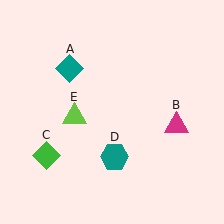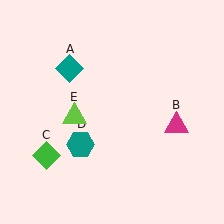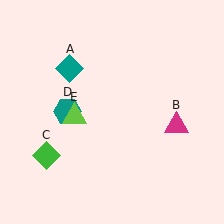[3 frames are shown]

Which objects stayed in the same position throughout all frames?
Teal diamond (object A) and magenta triangle (object B) and green diamond (object C) and lime triangle (object E) remained stationary.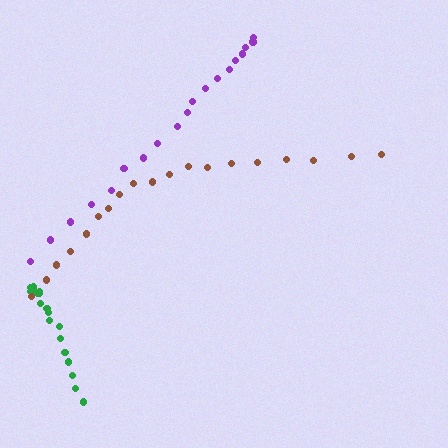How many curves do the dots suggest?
There are 3 distinct paths.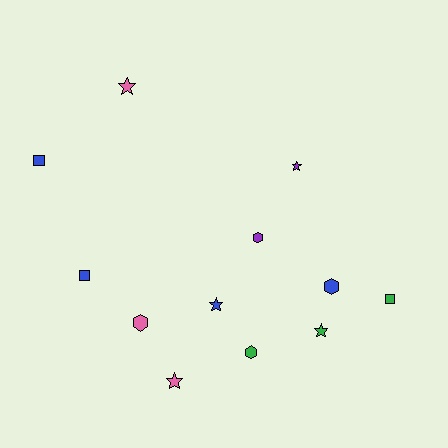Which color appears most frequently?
Blue, with 4 objects.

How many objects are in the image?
There are 12 objects.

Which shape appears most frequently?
Star, with 5 objects.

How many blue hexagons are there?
There is 1 blue hexagon.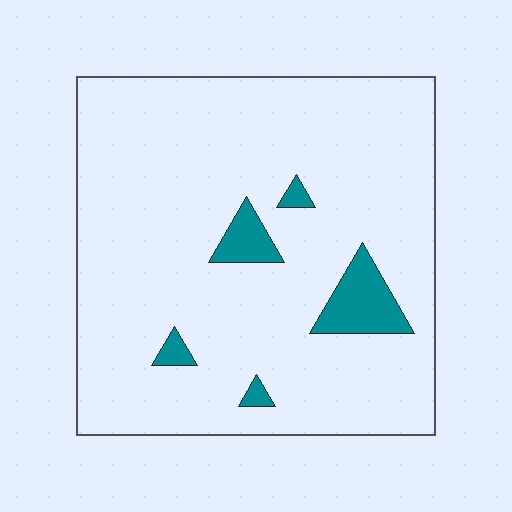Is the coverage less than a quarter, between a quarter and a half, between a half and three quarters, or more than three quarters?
Less than a quarter.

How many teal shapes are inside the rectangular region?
5.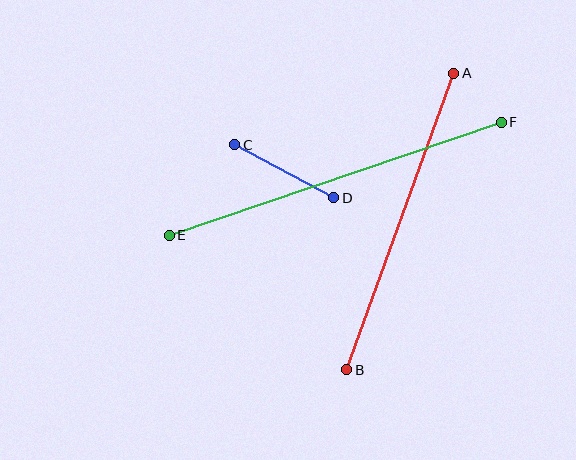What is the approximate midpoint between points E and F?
The midpoint is at approximately (335, 179) pixels.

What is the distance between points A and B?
The distance is approximately 315 pixels.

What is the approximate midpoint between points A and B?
The midpoint is at approximately (400, 221) pixels.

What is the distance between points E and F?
The distance is approximately 351 pixels.